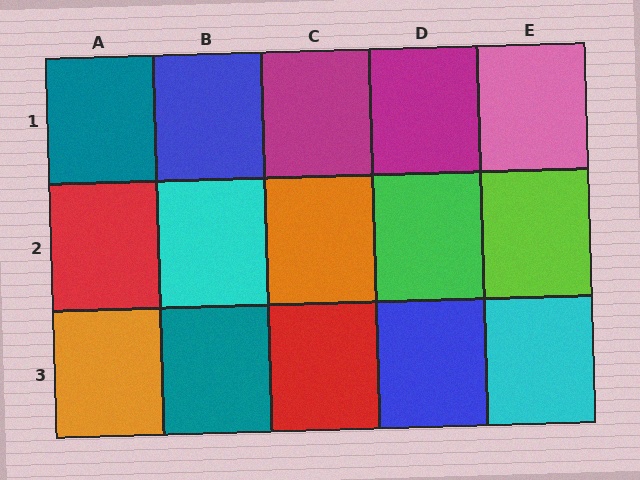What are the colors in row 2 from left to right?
Red, cyan, orange, green, lime.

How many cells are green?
1 cell is green.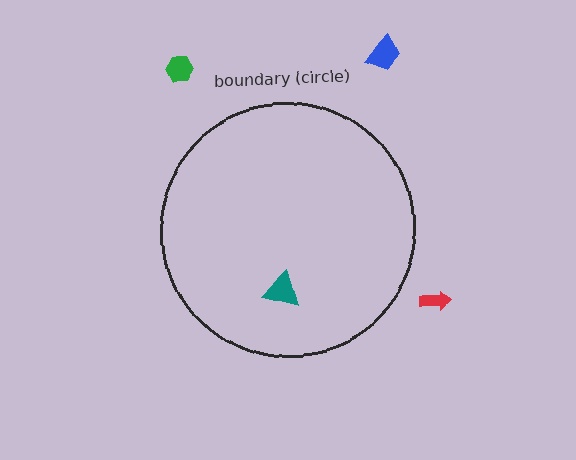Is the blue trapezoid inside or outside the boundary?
Outside.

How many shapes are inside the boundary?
1 inside, 3 outside.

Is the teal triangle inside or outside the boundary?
Inside.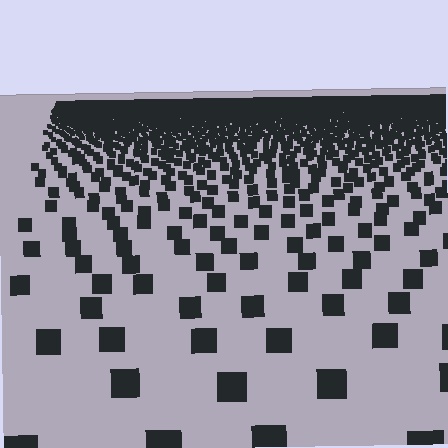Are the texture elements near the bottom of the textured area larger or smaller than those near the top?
Larger. Near the bottom, elements are closer to the viewer and appear at a bigger on-screen size.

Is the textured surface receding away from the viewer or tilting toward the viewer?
The surface is receding away from the viewer. Texture elements get smaller and denser toward the top.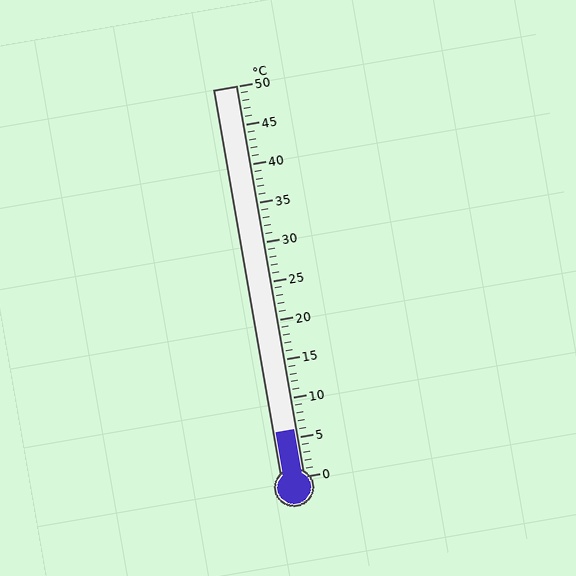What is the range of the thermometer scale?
The thermometer scale ranges from 0°C to 50°C.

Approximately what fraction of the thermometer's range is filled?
The thermometer is filled to approximately 10% of its range.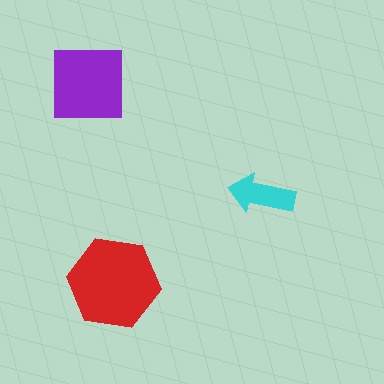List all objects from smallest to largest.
The cyan arrow, the purple square, the red hexagon.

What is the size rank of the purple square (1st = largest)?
2nd.